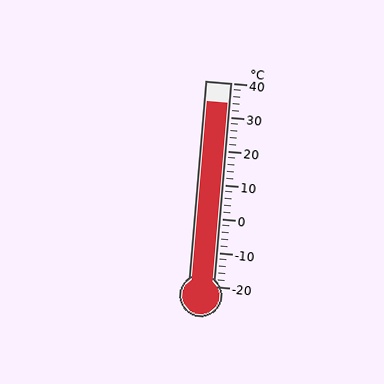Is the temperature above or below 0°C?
The temperature is above 0°C.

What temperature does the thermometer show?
The thermometer shows approximately 34°C.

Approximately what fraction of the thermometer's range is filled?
The thermometer is filled to approximately 90% of its range.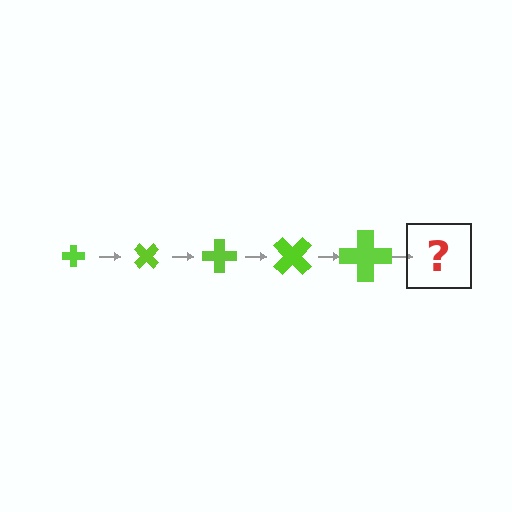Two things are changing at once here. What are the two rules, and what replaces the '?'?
The two rules are that the cross grows larger each step and it rotates 45 degrees each step. The '?' should be a cross, larger than the previous one and rotated 225 degrees from the start.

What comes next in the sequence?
The next element should be a cross, larger than the previous one and rotated 225 degrees from the start.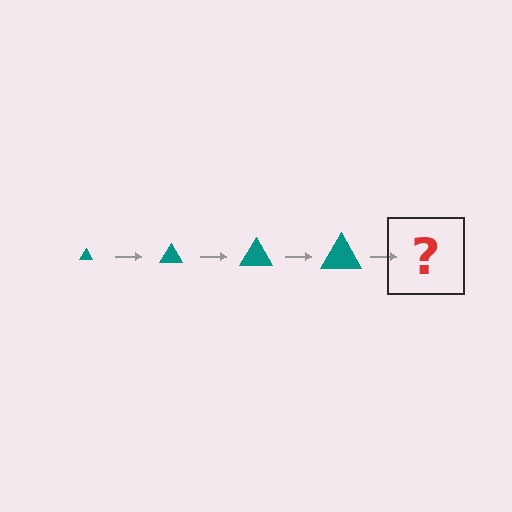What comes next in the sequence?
The next element should be a teal triangle, larger than the previous one.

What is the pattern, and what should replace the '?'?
The pattern is that the triangle gets progressively larger each step. The '?' should be a teal triangle, larger than the previous one.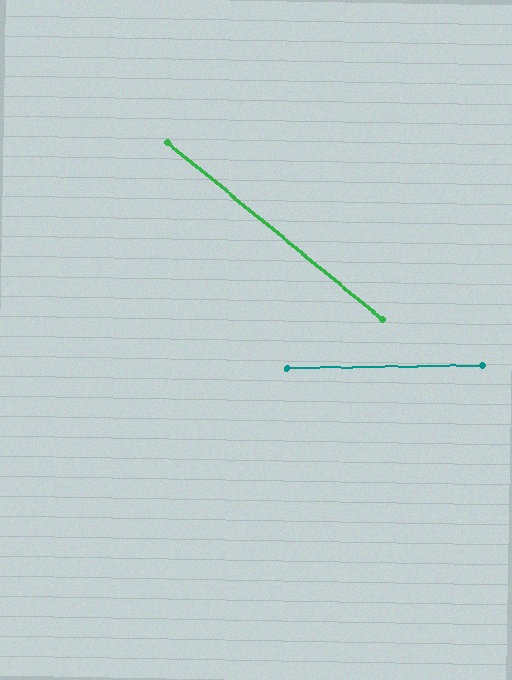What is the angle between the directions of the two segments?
Approximately 40 degrees.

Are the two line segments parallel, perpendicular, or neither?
Neither parallel nor perpendicular — they differ by about 40°.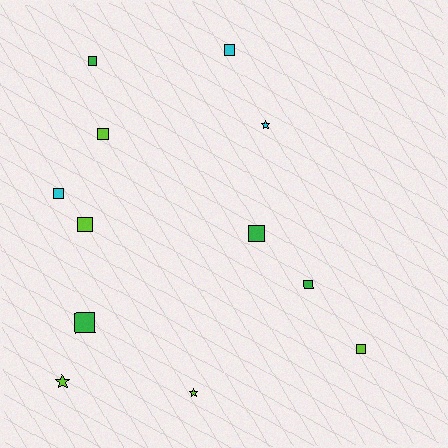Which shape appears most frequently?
Square, with 9 objects.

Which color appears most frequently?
Lime, with 5 objects.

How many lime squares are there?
There are 3 lime squares.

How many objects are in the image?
There are 12 objects.